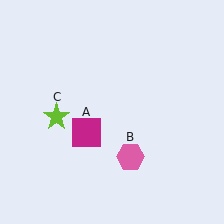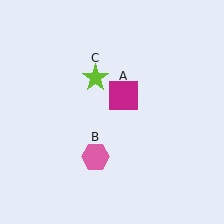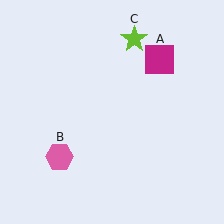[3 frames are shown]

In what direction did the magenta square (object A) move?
The magenta square (object A) moved up and to the right.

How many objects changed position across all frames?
3 objects changed position: magenta square (object A), pink hexagon (object B), lime star (object C).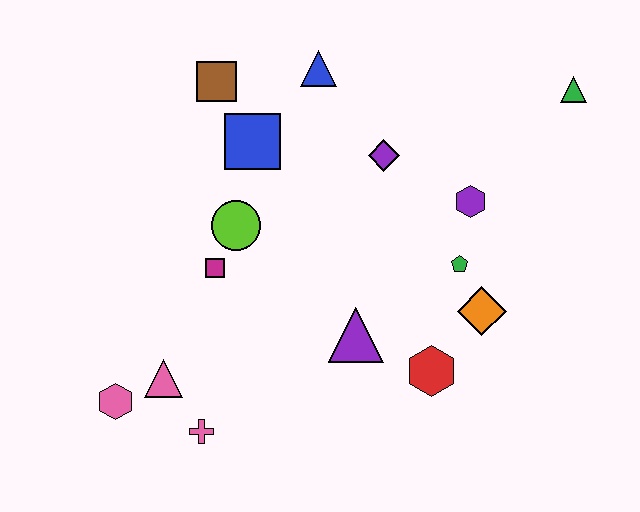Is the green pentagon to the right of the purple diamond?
Yes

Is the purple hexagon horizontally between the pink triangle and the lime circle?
No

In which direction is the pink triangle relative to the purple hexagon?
The pink triangle is to the left of the purple hexagon.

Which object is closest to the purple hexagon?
The green pentagon is closest to the purple hexagon.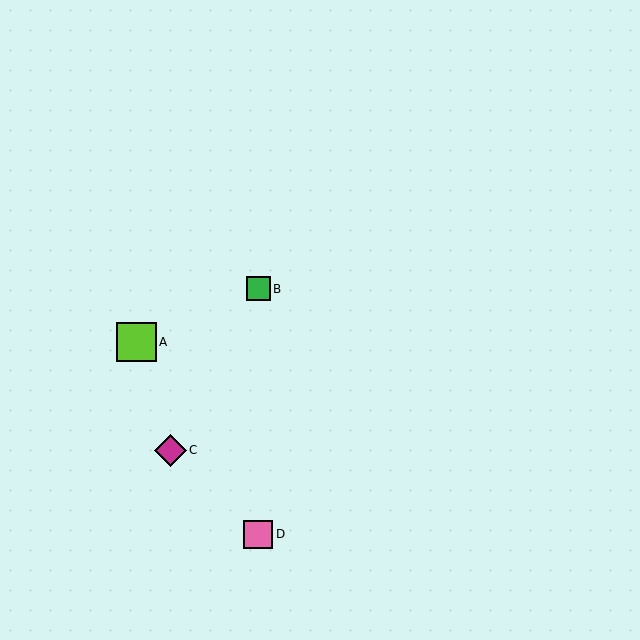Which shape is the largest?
The lime square (labeled A) is the largest.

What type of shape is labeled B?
Shape B is a green square.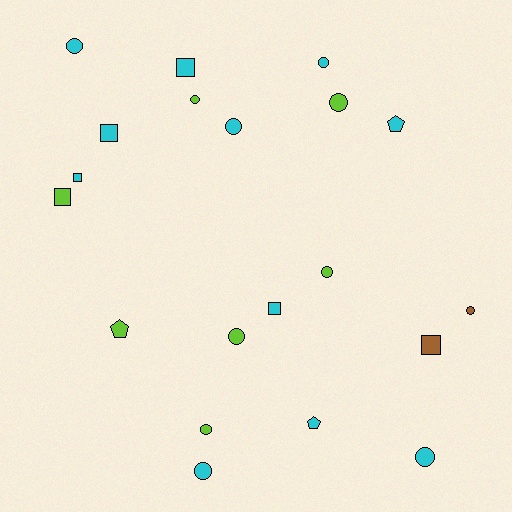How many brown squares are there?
There is 1 brown square.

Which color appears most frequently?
Cyan, with 11 objects.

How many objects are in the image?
There are 20 objects.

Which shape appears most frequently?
Circle, with 11 objects.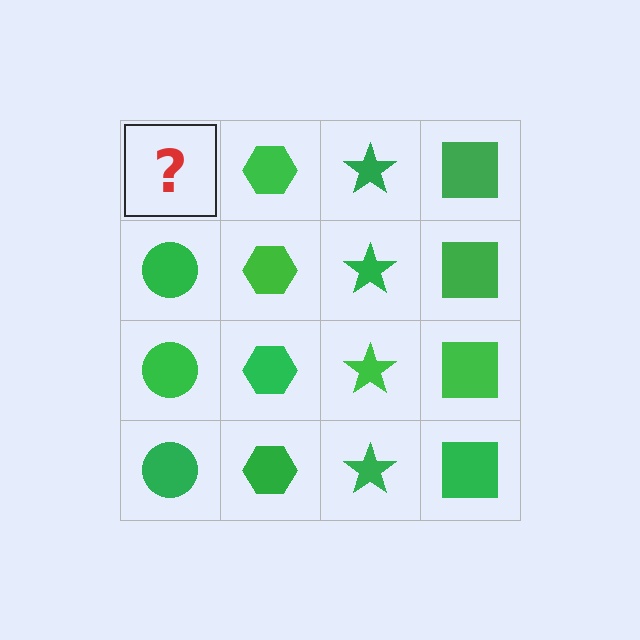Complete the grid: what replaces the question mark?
The question mark should be replaced with a green circle.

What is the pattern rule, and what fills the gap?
The rule is that each column has a consistent shape. The gap should be filled with a green circle.